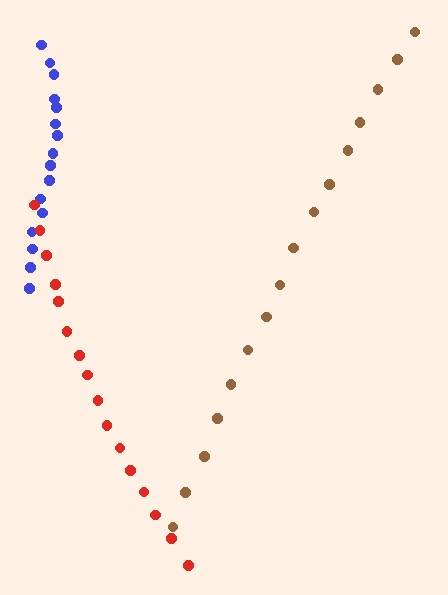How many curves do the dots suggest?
There are 3 distinct paths.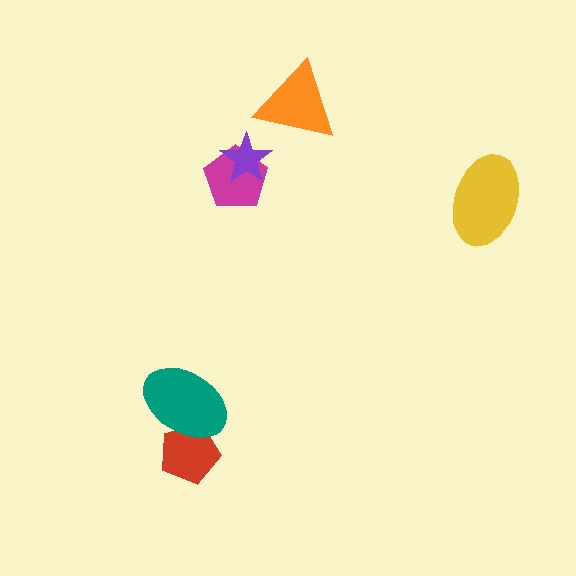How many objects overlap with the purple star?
1 object overlaps with the purple star.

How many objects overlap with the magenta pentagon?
1 object overlaps with the magenta pentagon.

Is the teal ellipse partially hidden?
No, no other shape covers it.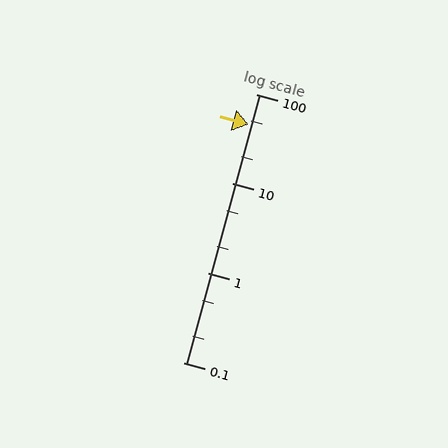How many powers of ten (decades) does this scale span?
The scale spans 3 decades, from 0.1 to 100.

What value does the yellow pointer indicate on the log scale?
The pointer indicates approximately 46.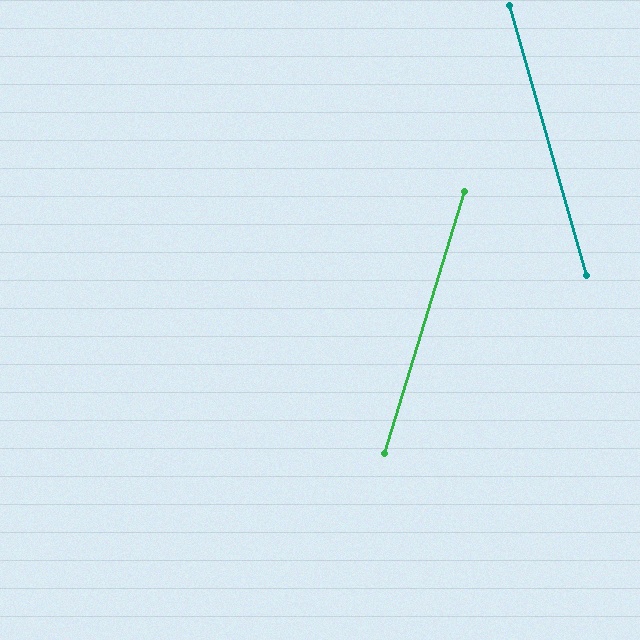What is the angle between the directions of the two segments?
Approximately 33 degrees.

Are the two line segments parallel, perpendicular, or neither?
Neither parallel nor perpendicular — they differ by about 33°.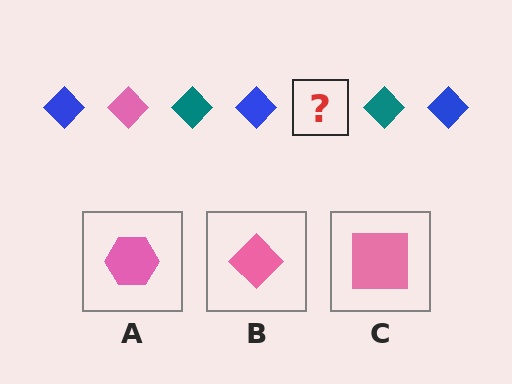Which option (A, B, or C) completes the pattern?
B.